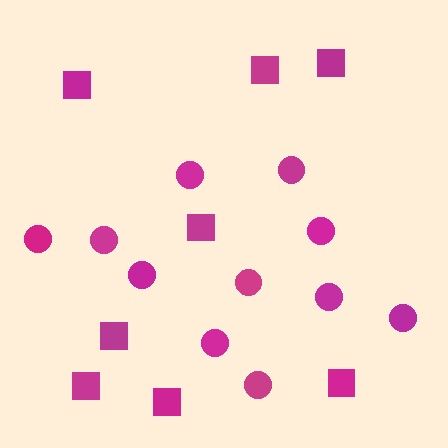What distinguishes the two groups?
There are 2 groups: one group of squares (8) and one group of circles (11).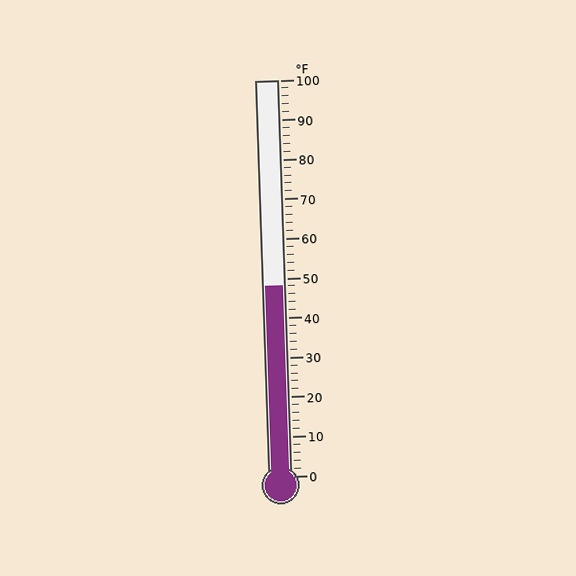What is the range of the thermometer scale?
The thermometer scale ranges from 0°F to 100°F.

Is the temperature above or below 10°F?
The temperature is above 10°F.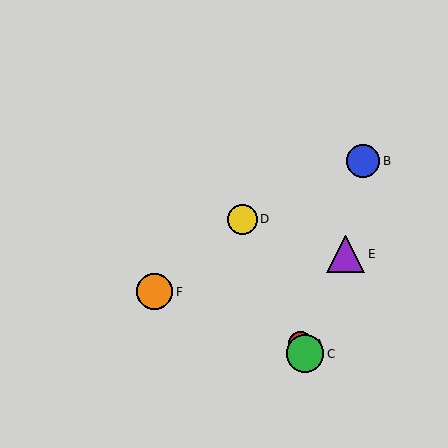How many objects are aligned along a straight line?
3 objects (A, C, D) are aligned along a straight line.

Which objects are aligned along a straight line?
Objects A, C, D are aligned along a straight line.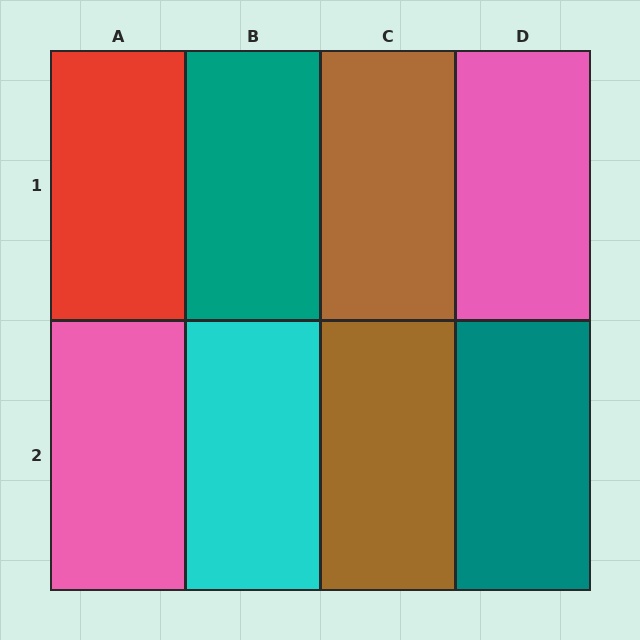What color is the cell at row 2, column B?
Cyan.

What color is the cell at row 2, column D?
Teal.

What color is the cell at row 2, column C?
Brown.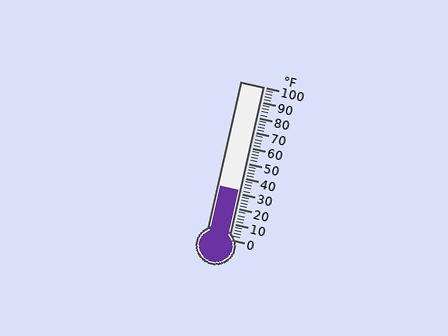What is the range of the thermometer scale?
The thermometer scale ranges from 0°F to 100°F.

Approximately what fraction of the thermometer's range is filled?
The thermometer is filled to approximately 30% of its range.